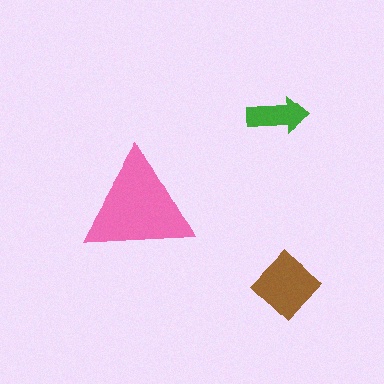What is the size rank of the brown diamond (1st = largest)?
2nd.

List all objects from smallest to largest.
The green arrow, the brown diamond, the pink triangle.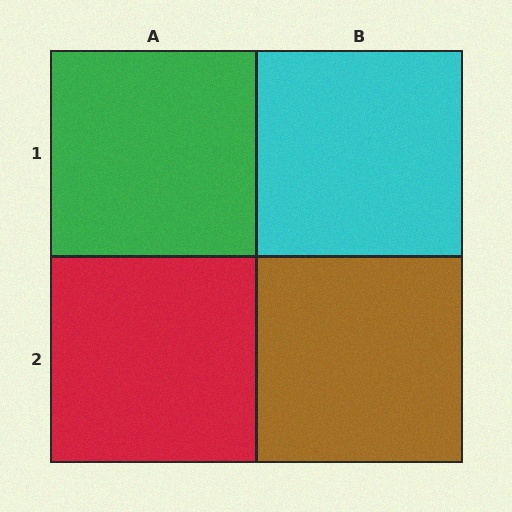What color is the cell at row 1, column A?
Green.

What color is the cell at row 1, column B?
Cyan.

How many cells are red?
1 cell is red.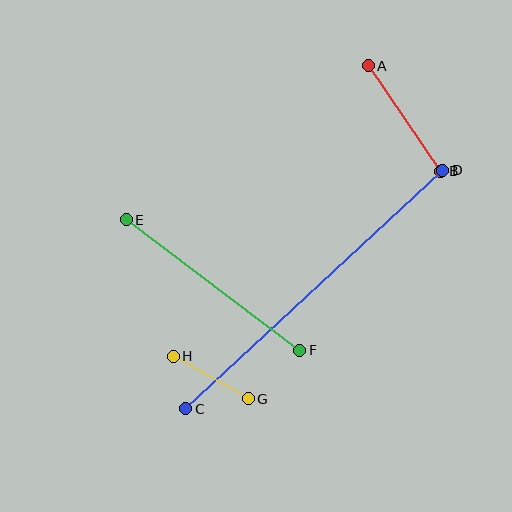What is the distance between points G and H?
The distance is approximately 86 pixels.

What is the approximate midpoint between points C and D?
The midpoint is at approximately (314, 289) pixels.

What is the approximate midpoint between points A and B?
The midpoint is at approximately (404, 118) pixels.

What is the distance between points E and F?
The distance is approximately 217 pixels.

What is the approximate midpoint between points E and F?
The midpoint is at approximately (213, 285) pixels.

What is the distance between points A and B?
The distance is approximately 128 pixels.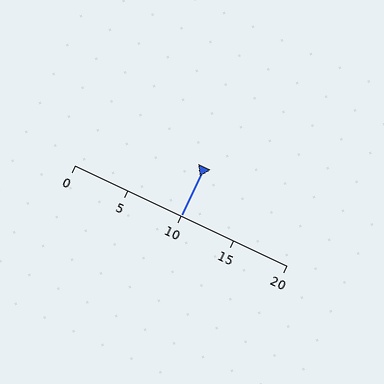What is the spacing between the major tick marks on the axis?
The major ticks are spaced 5 apart.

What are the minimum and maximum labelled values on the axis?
The axis runs from 0 to 20.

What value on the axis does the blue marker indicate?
The marker indicates approximately 10.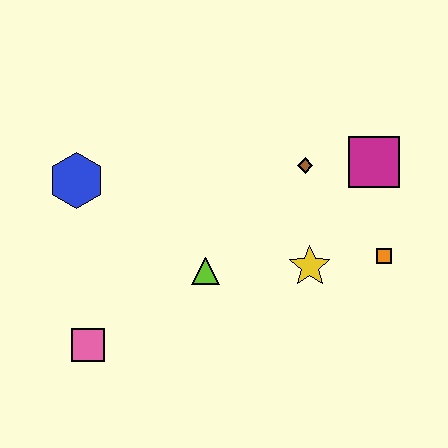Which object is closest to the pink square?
The lime triangle is closest to the pink square.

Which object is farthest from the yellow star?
The blue hexagon is farthest from the yellow star.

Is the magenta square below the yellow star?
No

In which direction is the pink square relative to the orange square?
The pink square is to the left of the orange square.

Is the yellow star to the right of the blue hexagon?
Yes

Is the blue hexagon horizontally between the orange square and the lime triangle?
No